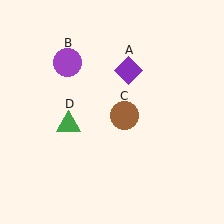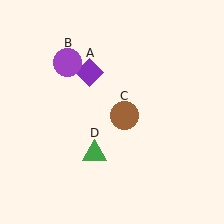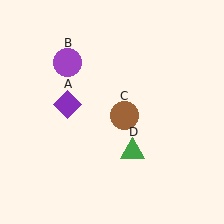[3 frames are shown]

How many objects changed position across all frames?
2 objects changed position: purple diamond (object A), green triangle (object D).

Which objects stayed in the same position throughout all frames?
Purple circle (object B) and brown circle (object C) remained stationary.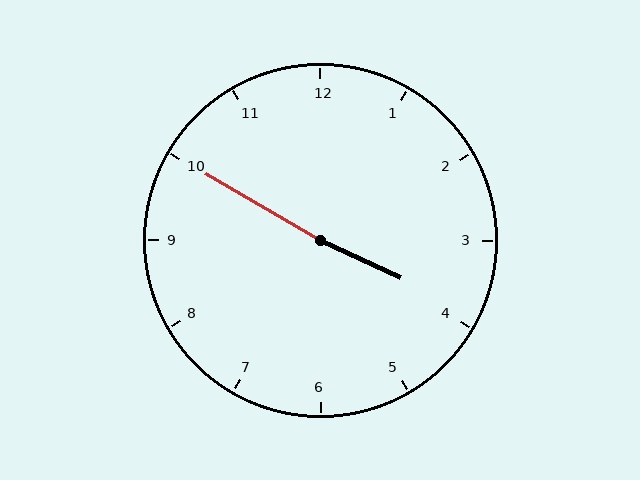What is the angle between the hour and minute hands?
Approximately 175 degrees.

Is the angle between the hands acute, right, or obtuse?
It is obtuse.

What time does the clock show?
3:50.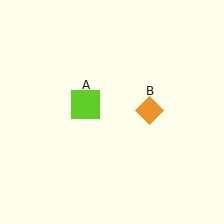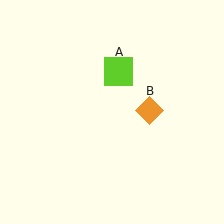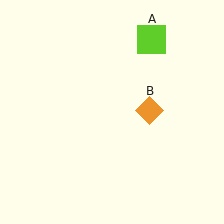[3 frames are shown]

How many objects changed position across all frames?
1 object changed position: lime square (object A).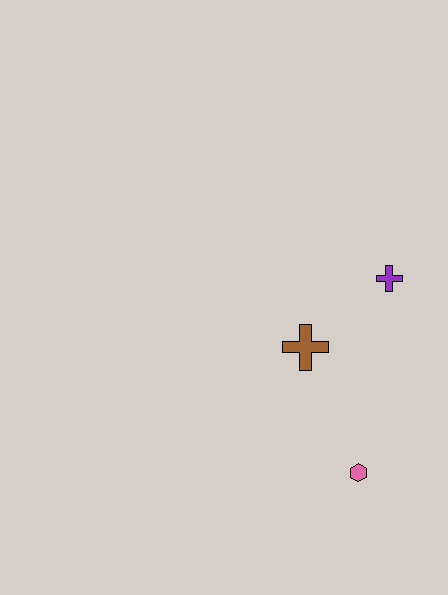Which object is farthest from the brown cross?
The pink hexagon is farthest from the brown cross.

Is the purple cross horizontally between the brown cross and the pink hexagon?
No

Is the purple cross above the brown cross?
Yes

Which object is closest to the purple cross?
The brown cross is closest to the purple cross.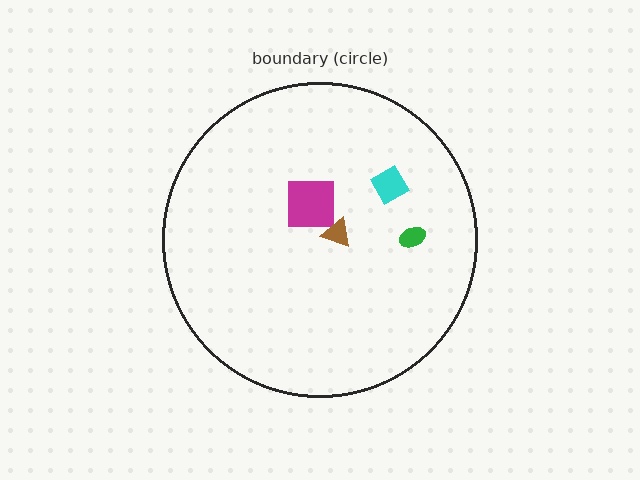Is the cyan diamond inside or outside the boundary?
Inside.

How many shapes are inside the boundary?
4 inside, 0 outside.